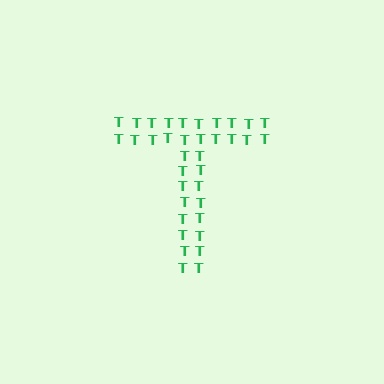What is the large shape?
The large shape is the letter T.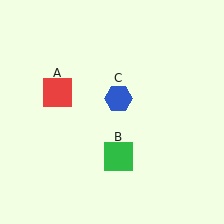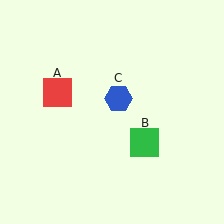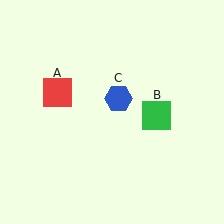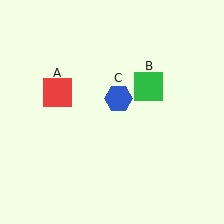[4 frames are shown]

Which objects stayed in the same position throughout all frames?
Red square (object A) and blue hexagon (object C) remained stationary.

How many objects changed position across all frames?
1 object changed position: green square (object B).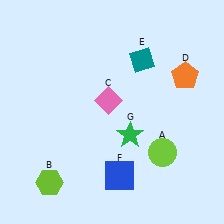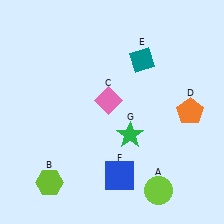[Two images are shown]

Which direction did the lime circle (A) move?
The lime circle (A) moved down.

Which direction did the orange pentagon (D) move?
The orange pentagon (D) moved down.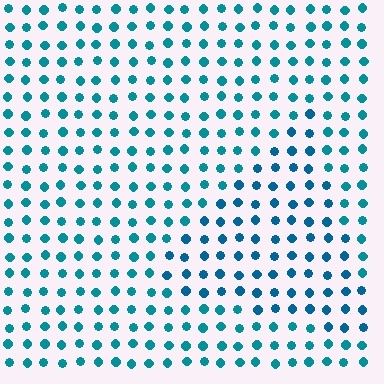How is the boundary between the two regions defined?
The boundary is defined purely by a slight shift in hue (about 17 degrees). Spacing, size, and orientation are identical on both sides.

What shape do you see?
I see a triangle.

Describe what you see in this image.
The image is filled with small teal elements in a uniform arrangement. A triangle-shaped region is visible where the elements are tinted to a slightly different hue, forming a subtle color boundary.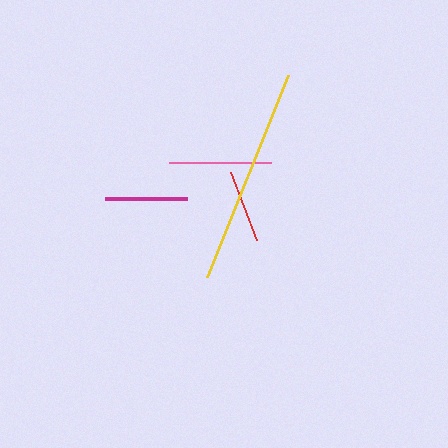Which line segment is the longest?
The yellow line is the longest at approximately 218 pixels.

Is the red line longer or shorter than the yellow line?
The yellow line is longer than the red line.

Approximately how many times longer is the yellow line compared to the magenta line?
The yellow line is approximately 2.7 times the length of the magenta line.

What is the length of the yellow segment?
The yellow segment is approximately 218 pixels long.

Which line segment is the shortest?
The red line is the shortest at approximately 73 pixels.